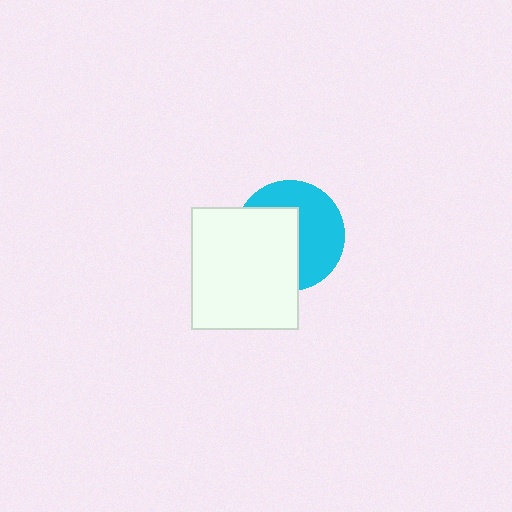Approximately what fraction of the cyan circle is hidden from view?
Roughly 49% of the cyan circle is hidden behind the white rectangle.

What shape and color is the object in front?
The object in front is a white rectangle.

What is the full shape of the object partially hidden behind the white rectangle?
The partially hidden object is a cyan circle.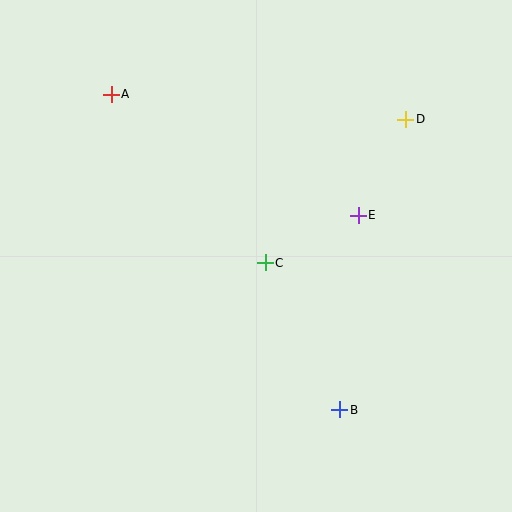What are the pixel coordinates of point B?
Point B is at (340, 410).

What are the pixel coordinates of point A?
Point A is at (111, 94).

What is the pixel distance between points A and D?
The distance between A and D is 295 pixels.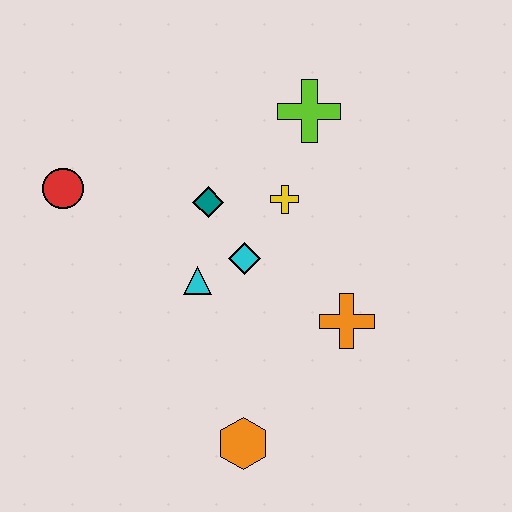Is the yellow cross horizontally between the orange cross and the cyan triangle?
Yes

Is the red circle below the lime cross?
Yes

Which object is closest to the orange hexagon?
The orange cross is closest to the orange hexagon.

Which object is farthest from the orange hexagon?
The lime cross is farthest from the orange hexagon.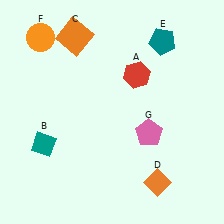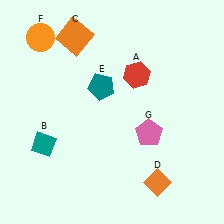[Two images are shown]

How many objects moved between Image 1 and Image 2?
1 object moved between the two images.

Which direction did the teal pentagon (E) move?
The teal pentagon (E) moved left.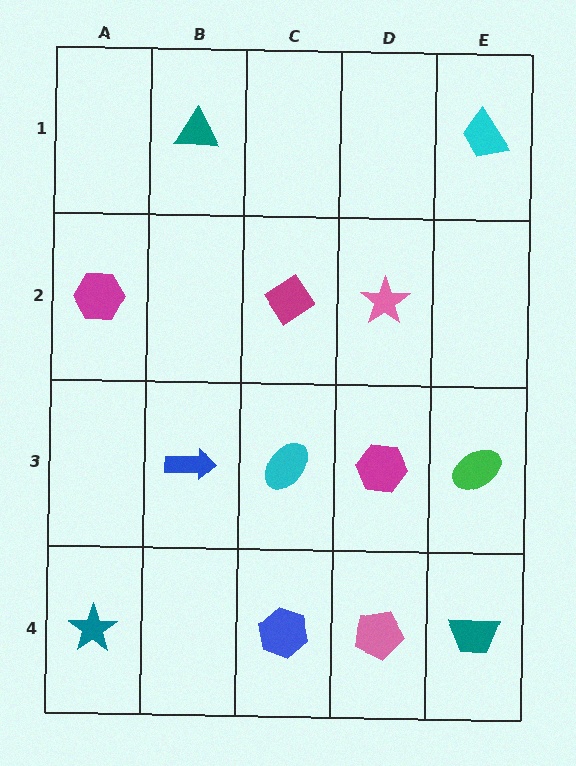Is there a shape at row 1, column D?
No, that cell is empty.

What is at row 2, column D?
A pink star.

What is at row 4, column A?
A teal star.